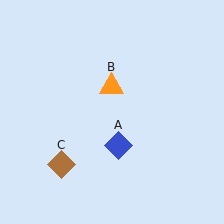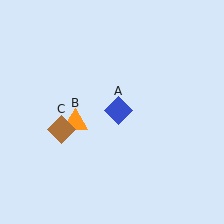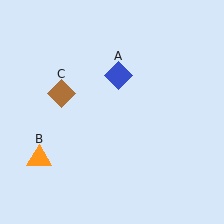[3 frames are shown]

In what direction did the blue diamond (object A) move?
The blue diamond (object A) moved up.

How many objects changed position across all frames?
3 objects changed position: blue diamond (object A), orange triangle (object B), brown diamond (object C).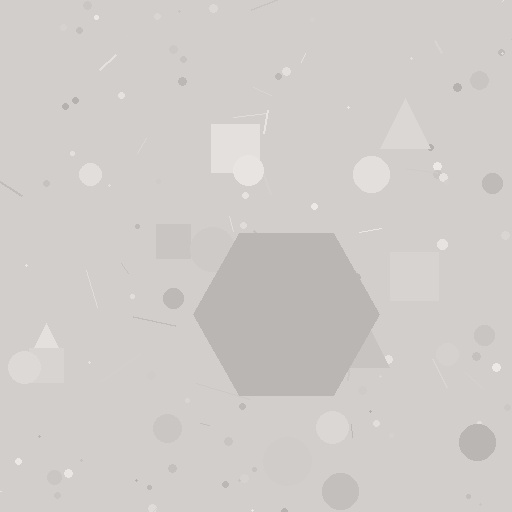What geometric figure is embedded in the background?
A hexagon is embedded in the background.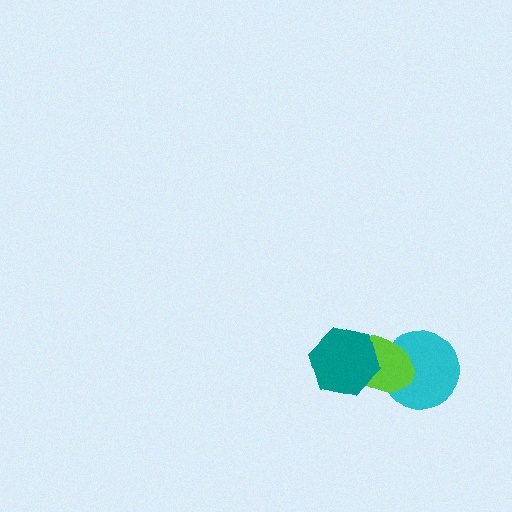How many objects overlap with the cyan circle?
1 object overlaps with the cyan circle.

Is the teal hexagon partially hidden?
No, no other shape covers it.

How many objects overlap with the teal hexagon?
1 object overlaps with the teal hexagon.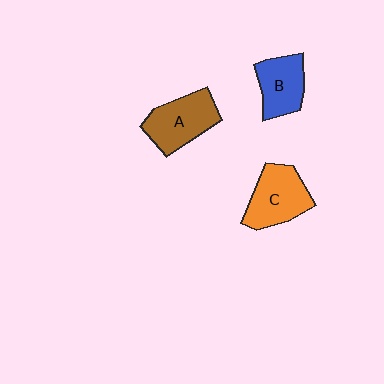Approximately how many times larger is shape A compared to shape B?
Approximately 1.2 times.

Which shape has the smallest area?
Shape B (blue).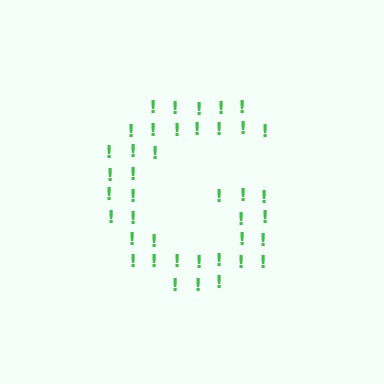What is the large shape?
The large shape is the letter G.